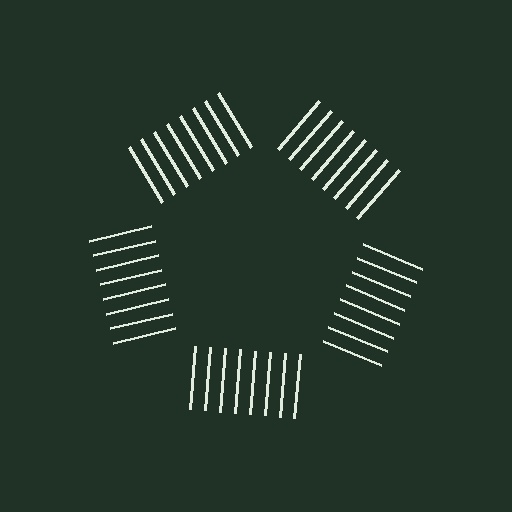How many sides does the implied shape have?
5 sides — the line-ends trace a pentagon.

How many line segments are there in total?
40 — 8 along each of the 5 edges.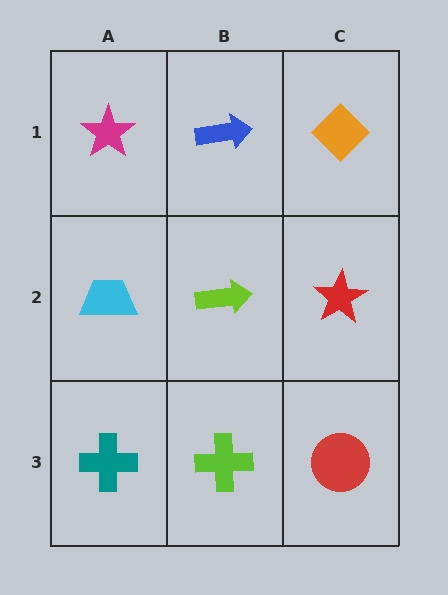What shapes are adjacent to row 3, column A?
A cyan trapezoid (row 2, column A), a lime cross (row 3, column B).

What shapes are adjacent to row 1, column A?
A cyan trapezoid (row 2, column A), a blue arrow (row 1, column B).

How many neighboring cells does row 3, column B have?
3.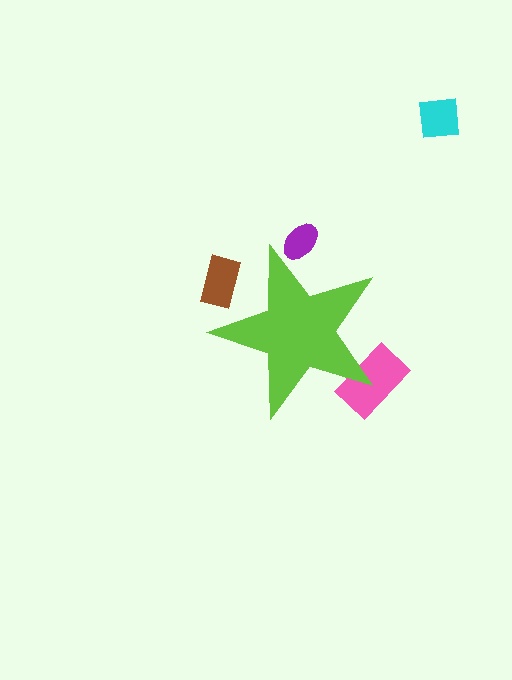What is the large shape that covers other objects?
A lime star.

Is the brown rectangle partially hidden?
Yes, the brown rectangle is partially hidden behind the lime star.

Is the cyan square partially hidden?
No, the cyan square is fully visible.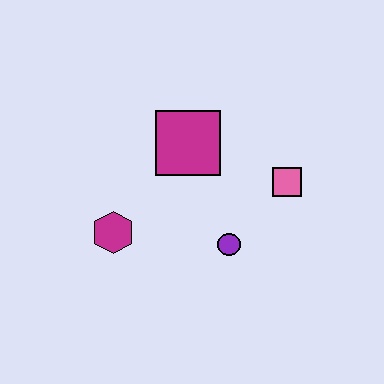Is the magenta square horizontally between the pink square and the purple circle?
No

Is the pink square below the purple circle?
No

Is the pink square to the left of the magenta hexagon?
No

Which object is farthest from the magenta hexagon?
The pink square is farthest from the magenta hexagon.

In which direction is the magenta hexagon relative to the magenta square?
The magenta hexagon is below the magenta square.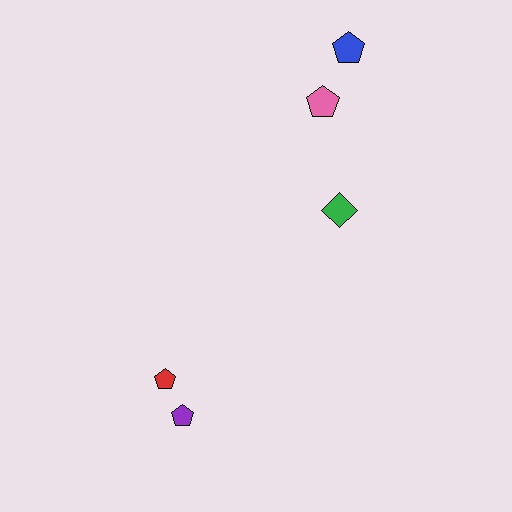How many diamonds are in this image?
There is 1 diamond.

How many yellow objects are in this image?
There are no yellow objects.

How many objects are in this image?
There are 5 objects.